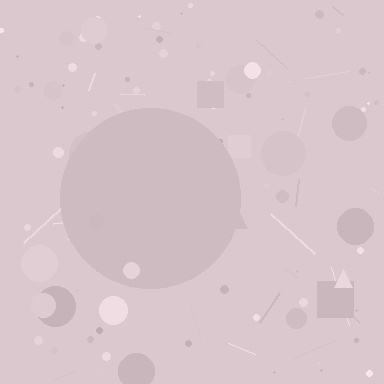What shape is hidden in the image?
A circle is hidden in the image.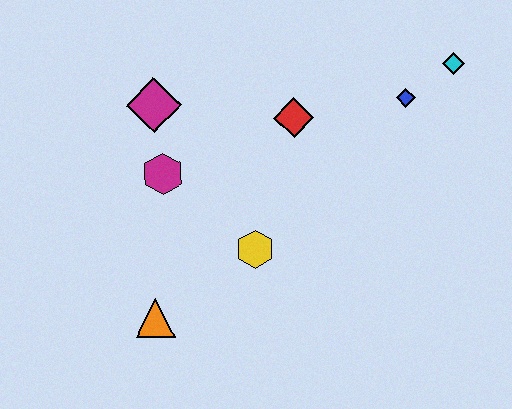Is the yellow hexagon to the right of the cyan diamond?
No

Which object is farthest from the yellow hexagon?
The cyan diamond is farthest from the yellow hexagon.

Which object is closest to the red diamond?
The blue diamond is closest to the red diamond.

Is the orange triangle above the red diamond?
No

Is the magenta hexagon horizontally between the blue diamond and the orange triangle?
Yes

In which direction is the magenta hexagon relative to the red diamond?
The magenta hexagon is to the left of the red diamond.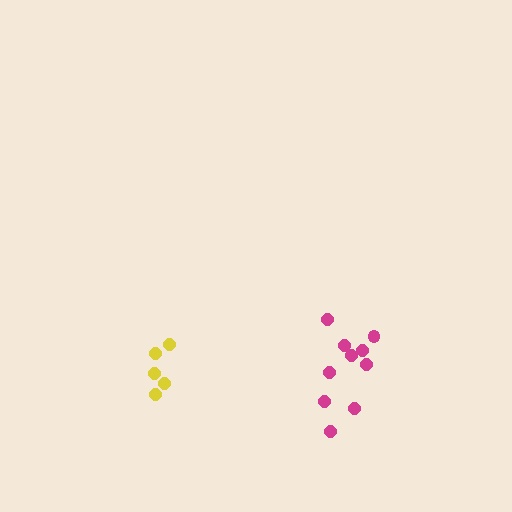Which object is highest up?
The magenta cluster is topmost.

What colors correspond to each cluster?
The clusters are colored: magenta, yellow.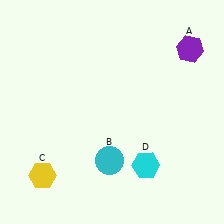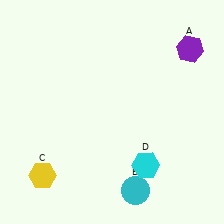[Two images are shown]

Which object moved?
The cyan circle (B) moved down.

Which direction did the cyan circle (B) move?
The cyan circle (B) moved down.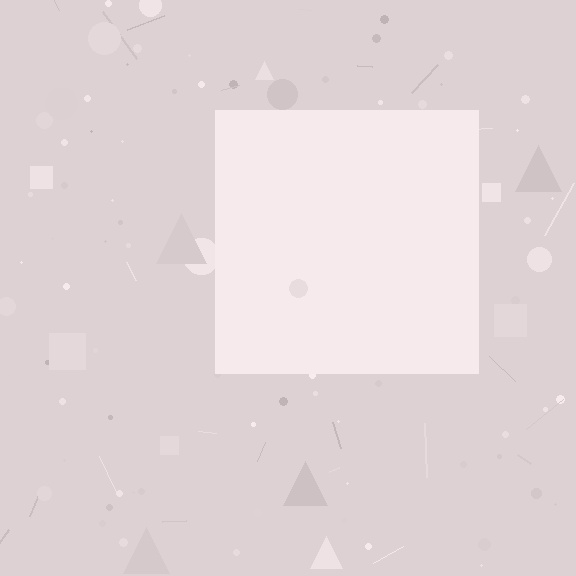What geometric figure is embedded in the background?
A square is embedded in the background.